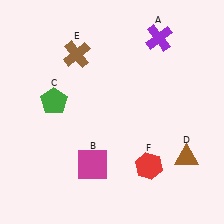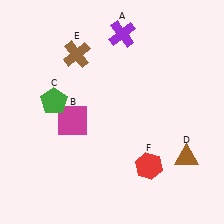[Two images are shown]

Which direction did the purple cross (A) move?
The purple cross (A) moved left.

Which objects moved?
The objects that moved are: the purple cross (A), the magenta square (B).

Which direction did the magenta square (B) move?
The magenta square (B) moved up.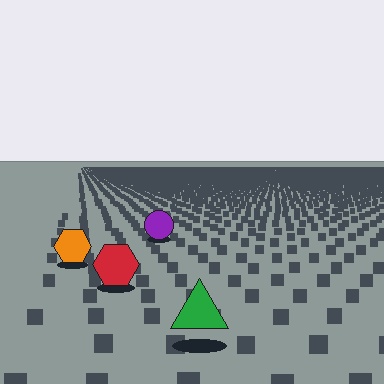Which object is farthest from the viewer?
The purple circle is farthest from the viewer. It appears smaller and the ground texture around it is denser.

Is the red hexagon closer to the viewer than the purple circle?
Yes. The red hexagon is closer — you can tell from the texture gradient: the ground texture is coarser near it.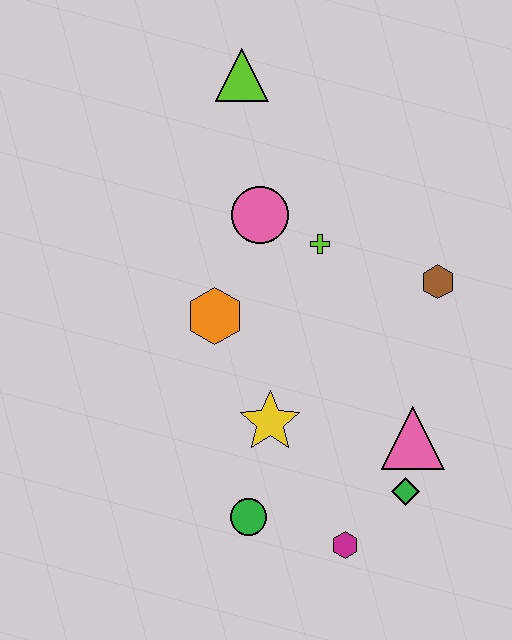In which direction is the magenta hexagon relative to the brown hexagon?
The magenta hexagon is below the brown hexagon.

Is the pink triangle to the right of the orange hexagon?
Yes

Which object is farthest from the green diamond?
The lime triangle is farthest from the green diamond.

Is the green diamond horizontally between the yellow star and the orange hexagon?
No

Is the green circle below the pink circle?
Yes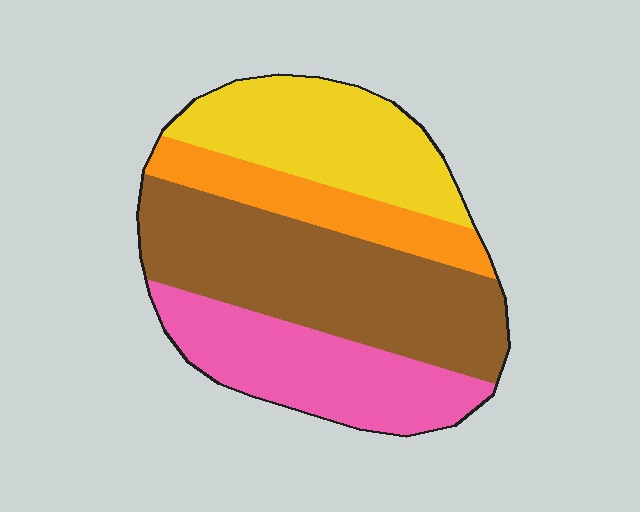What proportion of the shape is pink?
Pink covers about 25% of the shape.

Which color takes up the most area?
Brown, at roughly 35%.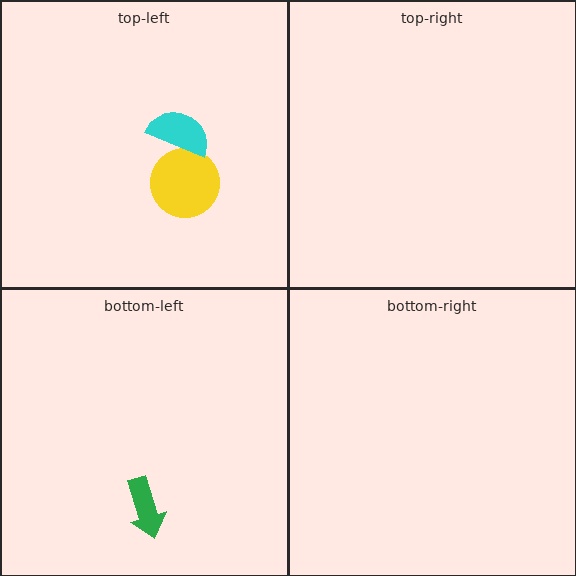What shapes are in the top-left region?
The yellow circle, the cyan semicircle.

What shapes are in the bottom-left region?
The green arrow.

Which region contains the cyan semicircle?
The top-left region.